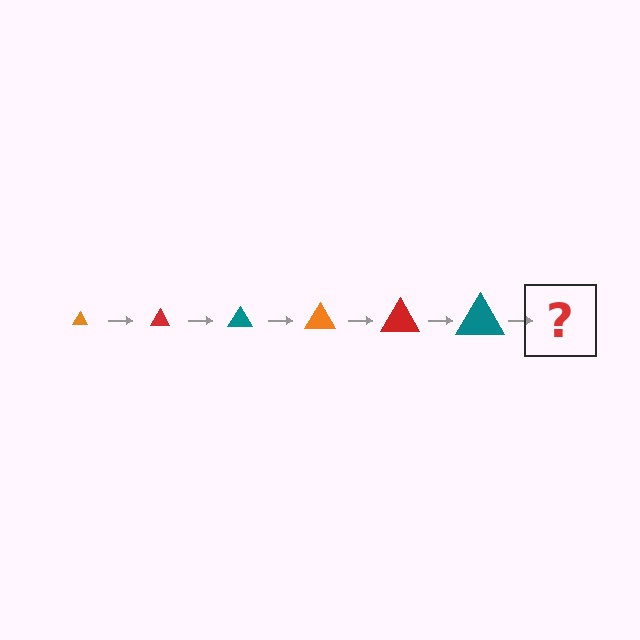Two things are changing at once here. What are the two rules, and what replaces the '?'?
The two rules are that the triangle grows larger each step and the color cycles through orange, red, and teal. The '?' should be an orange triangle, larger than the previous one.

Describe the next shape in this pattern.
It should be an orange triangle, larger than the previous one.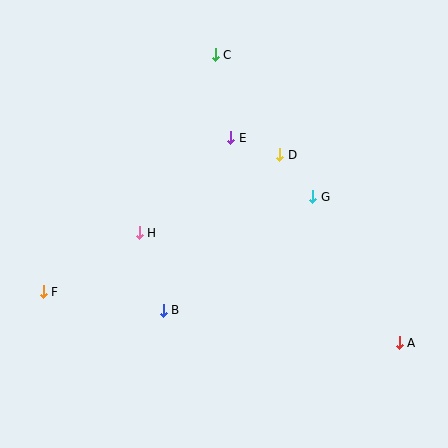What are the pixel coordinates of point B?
Point B is at (163, 310).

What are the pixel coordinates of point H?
Point H is at (139, 233).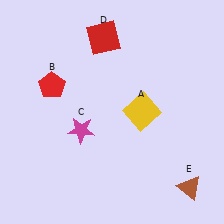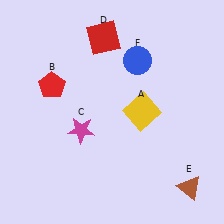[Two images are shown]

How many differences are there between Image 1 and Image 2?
There is 1 difference between the two images.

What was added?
A blue circle (F) was added in Image 2.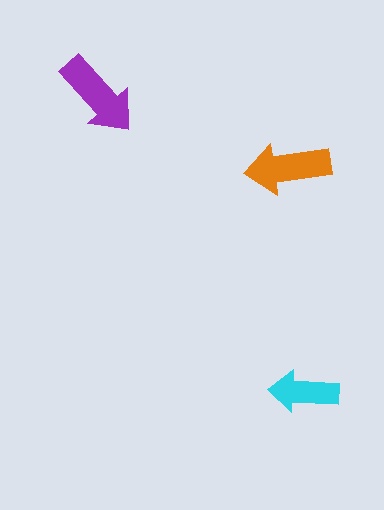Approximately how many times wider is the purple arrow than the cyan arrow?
About 1.5 times wider.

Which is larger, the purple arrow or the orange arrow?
The purple one.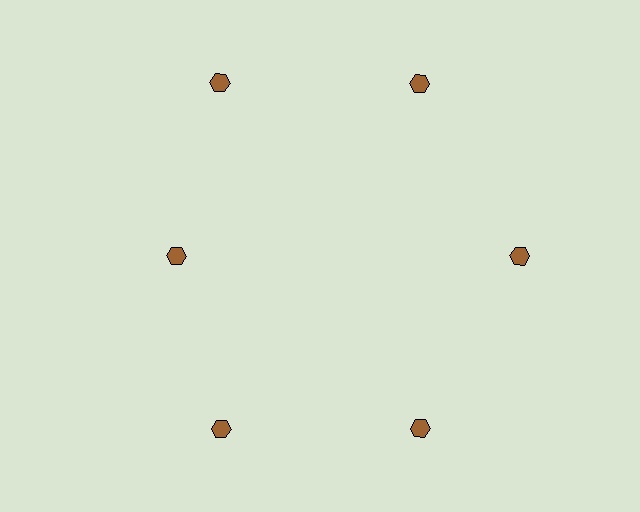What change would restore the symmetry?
The symmetry would be restored by moving it outward, back onto the ring so that all 6 hexagons sit at equal angles and equal distance from the center.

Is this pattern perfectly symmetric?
No. The 6 brown hexagons are arranged in a ring, but one element near the 9 o'clock position is pulled inward toward the center, breaking the 6-fold rotational symmetry.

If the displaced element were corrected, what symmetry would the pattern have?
It would have 6-fold rotational symmetry — the pattern would map onto itself every 60 degrees.